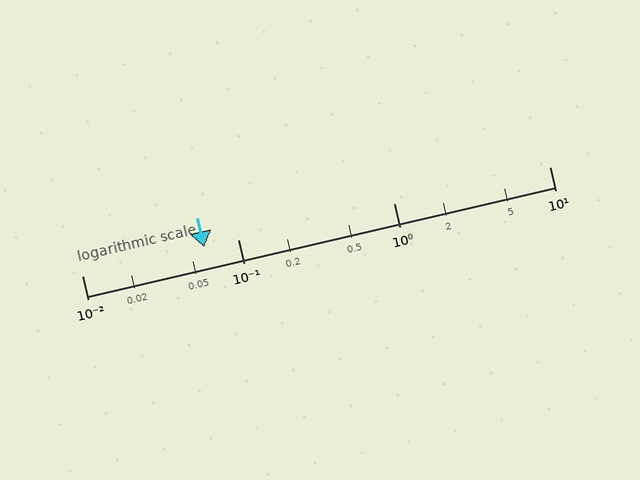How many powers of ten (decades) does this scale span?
The scale spans 3 decades, from 0.01 to 10.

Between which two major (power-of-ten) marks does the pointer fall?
The pointer is between 0.01 and 0.1.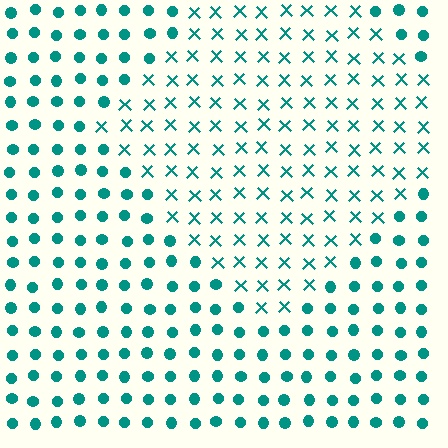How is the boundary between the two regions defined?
The boundary is defined by a change in element shape: X marks inside vs. circles outside. All elements share the same color and spacing.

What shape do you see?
I see a diamond.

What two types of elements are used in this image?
The image uses X marks inside the diamond region and circles outside it.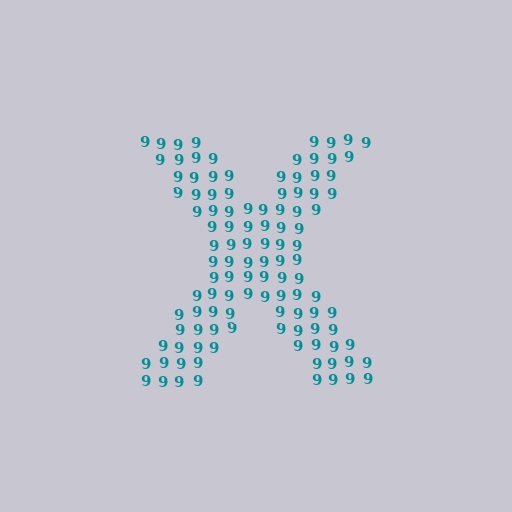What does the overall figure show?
The overall figure shows the letter X.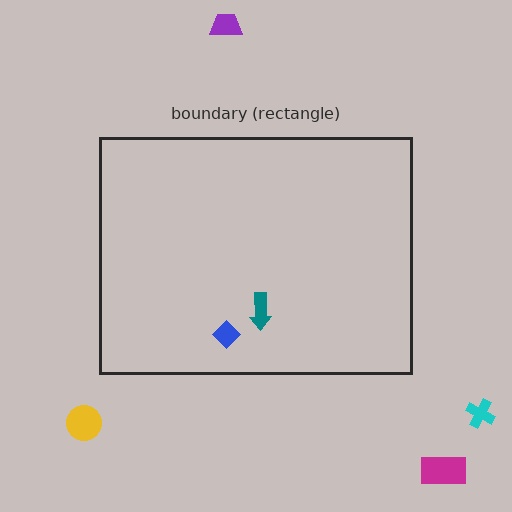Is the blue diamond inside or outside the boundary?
Inside.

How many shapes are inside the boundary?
2 inside, 4 outside.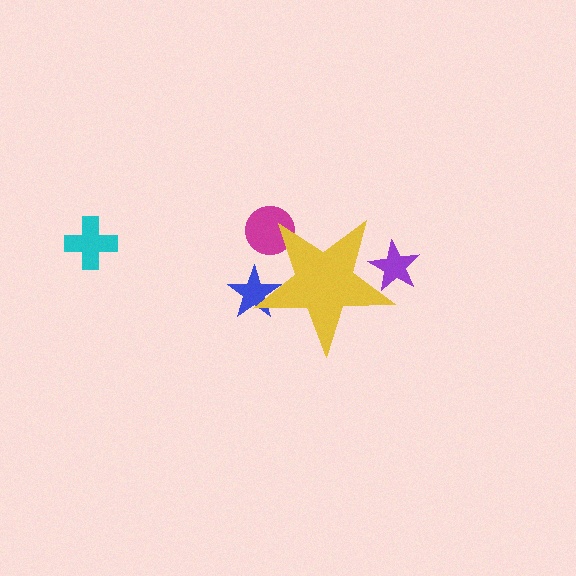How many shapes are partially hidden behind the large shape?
3 shapes are partially hidden.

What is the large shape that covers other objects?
A yellow star.